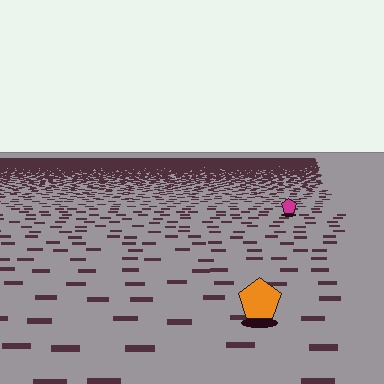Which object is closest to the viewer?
The orange pentagon is closest. The texture marks near it are larger and more spread out.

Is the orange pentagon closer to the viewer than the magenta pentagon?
Yes. The orange pentagon is closer — you can tell from the texture gradient: the ground texture is coarser near it.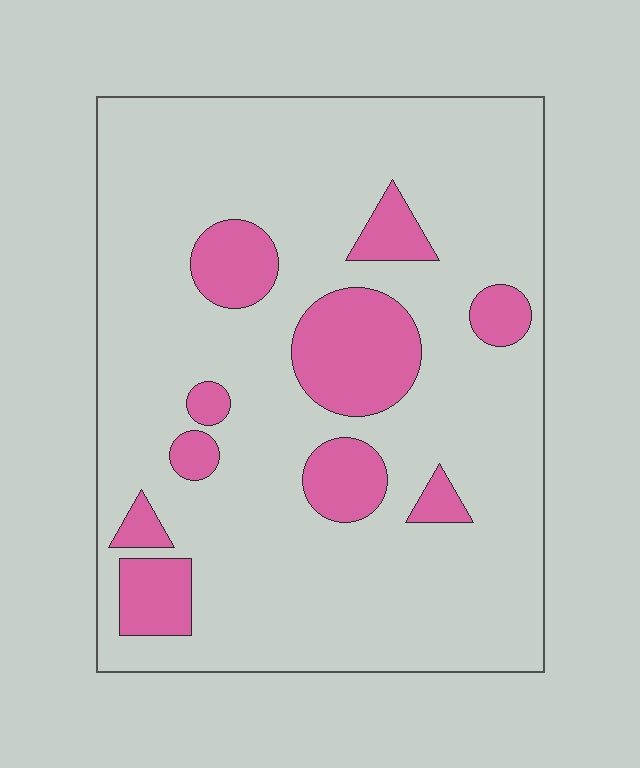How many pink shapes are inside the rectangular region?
10.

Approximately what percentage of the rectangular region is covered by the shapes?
Approximately 20%.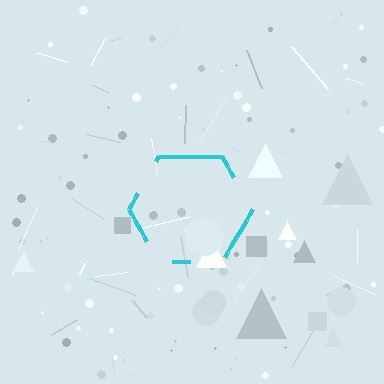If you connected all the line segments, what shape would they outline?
They would outline a hexagon.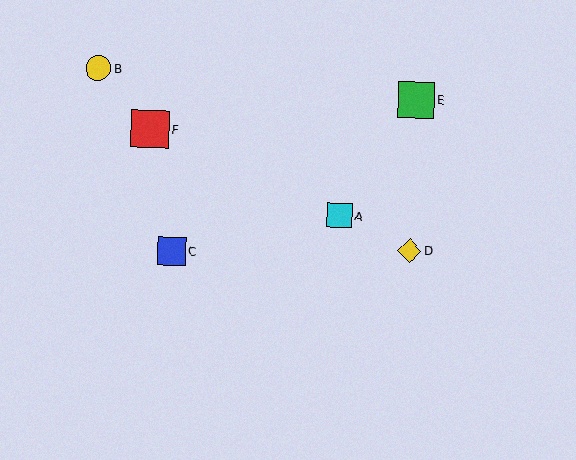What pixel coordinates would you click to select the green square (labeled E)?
Click at (416, 100) to select the green square E.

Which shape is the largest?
The red square (labeled F) is the largest.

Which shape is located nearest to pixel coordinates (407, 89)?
The green square (labeled E) at (416, 100) is nearest to that location.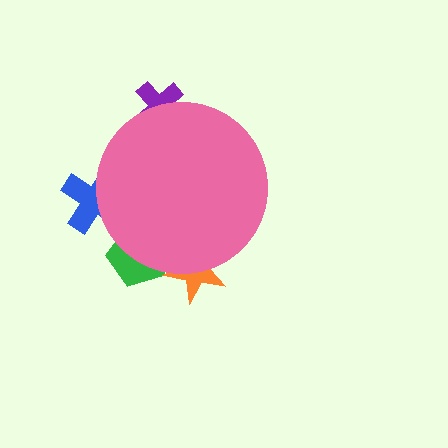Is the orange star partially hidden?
Yes, the orange star is partially hidden behind the pink circle.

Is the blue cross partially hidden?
Yes, the blue cross is partially hidden behind the pink circle.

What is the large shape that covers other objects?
A pink circle.